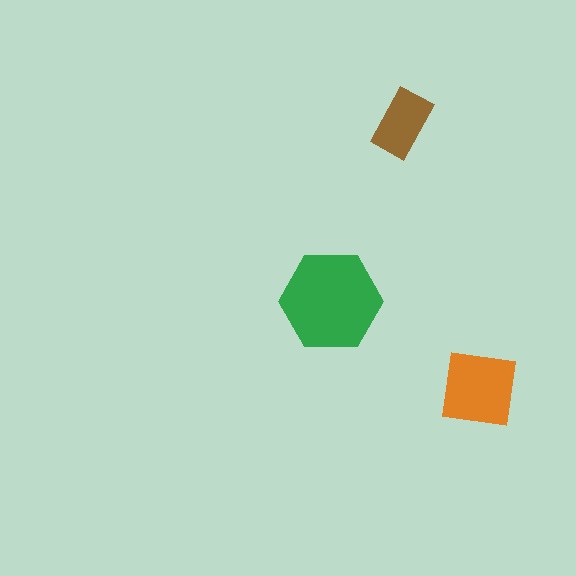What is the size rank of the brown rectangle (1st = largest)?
3rd.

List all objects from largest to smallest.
The green hexagon, the orange square, the brown rectangle.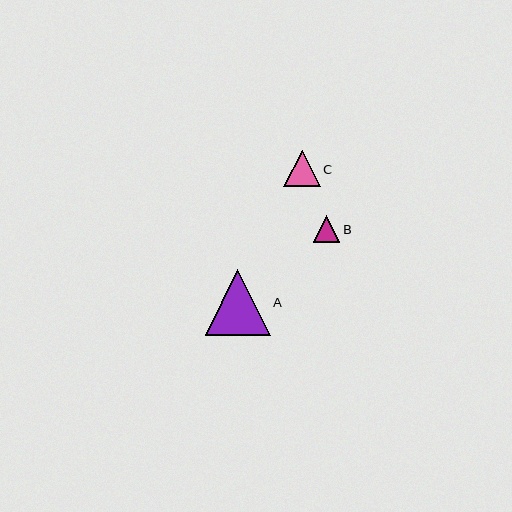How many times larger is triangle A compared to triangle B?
Triangle A is approximately 2.5 times the size of triangle B.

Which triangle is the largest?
Triangle A is the largest with a size of approximately 65 pixels.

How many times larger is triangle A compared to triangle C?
Triangle A is approximately 1.8 times the size of triangle C.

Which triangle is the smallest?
Triangle B is the smallest with a size of approximately 26 pixels.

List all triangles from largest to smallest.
From largest to smallest: A, C, B.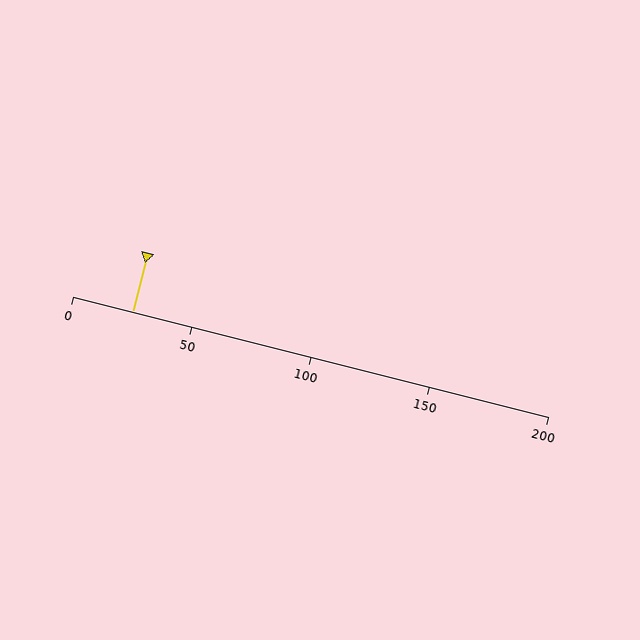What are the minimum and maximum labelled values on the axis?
The axis runs from 0 to 200.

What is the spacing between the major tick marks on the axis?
The major ticks are spaced 50 apart.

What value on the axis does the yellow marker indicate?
The marker indicates approximately 25.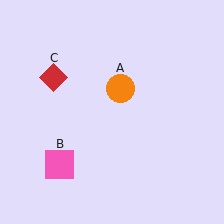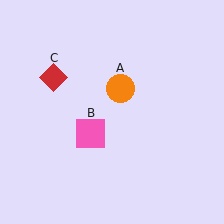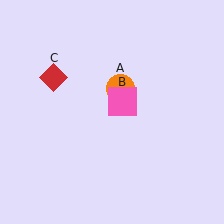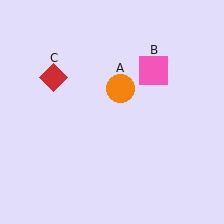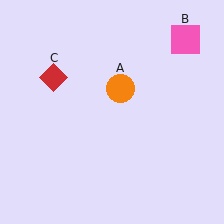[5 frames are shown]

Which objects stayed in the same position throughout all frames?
Orange circle (object A) and red diamond (object C) remained stationary.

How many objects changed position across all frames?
1 object changed position: pink square (object B).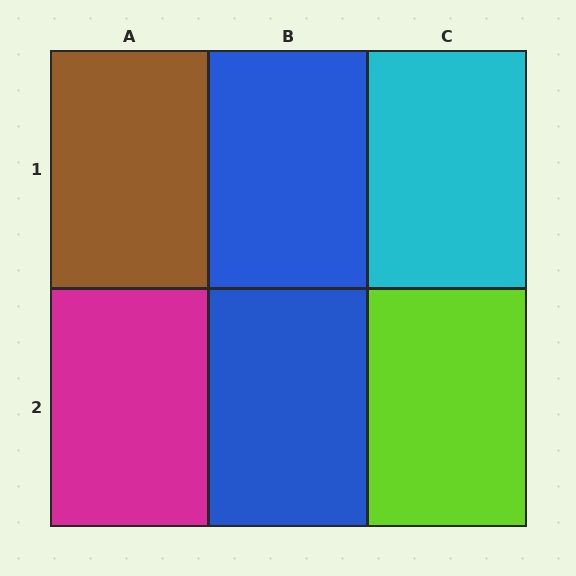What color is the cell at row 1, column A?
Brown.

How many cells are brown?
1 cell is brown.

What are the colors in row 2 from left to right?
Magenta, blue, lime.